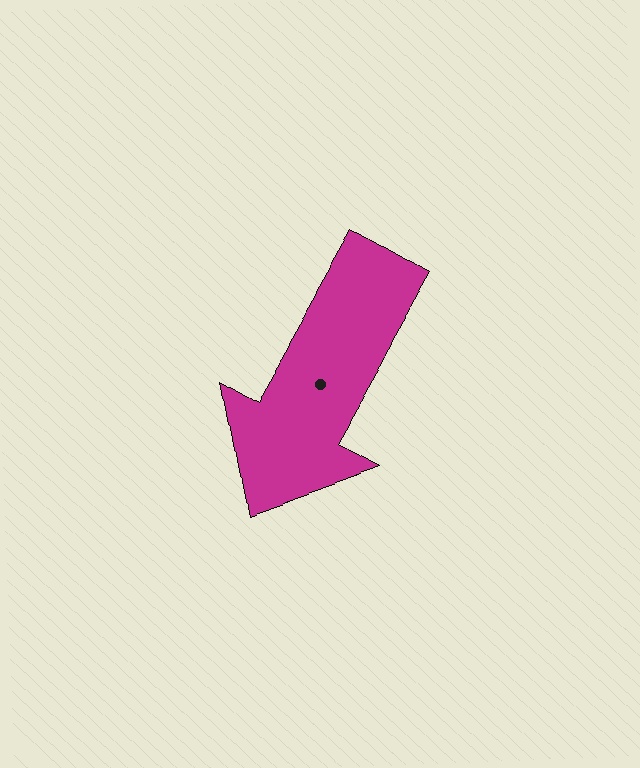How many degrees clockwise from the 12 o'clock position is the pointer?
Approximately 210 degrees.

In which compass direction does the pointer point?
Southwest.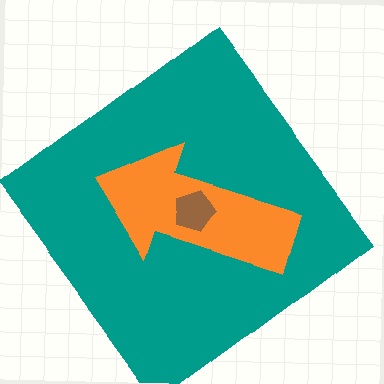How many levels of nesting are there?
3.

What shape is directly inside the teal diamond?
The orange arrow.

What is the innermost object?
The brown pentagon.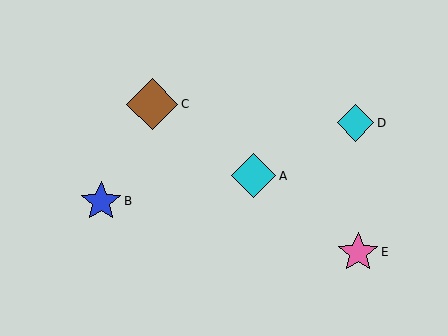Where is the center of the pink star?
The center of the pink star is at (358, 252).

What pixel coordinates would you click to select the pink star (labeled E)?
Click at (358, 252) to select the pink star E.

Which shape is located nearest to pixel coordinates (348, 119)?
The cyan diamond (labeled D) at (355, 123) is nearest to that location.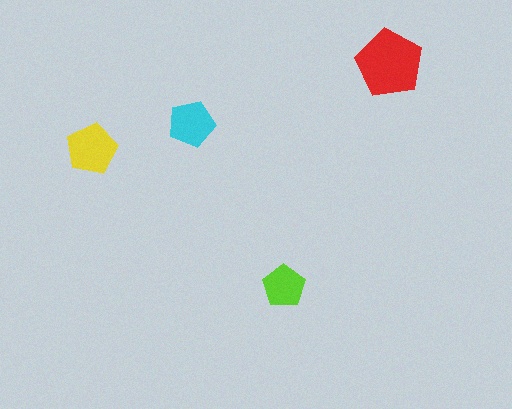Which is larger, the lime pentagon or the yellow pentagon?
The yellow one.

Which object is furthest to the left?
The yellow pentagon is leftmost.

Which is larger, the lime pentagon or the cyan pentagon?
The cyan one.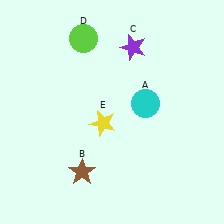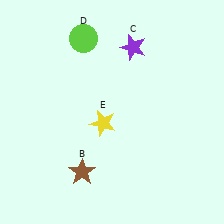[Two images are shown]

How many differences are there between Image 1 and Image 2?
There is 1 difference between the two images.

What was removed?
The cyan circle (A) was removed in Image 2.